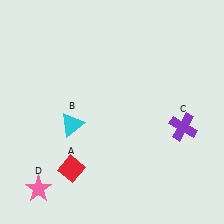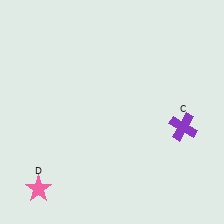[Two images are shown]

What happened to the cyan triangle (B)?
The cyan triangle (B) was removed in Image 2. It was in the bottom-left area of Image 1.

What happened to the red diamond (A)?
The red diamond (A) was removed in Image 2. It was in the bottom-left area of Image 1.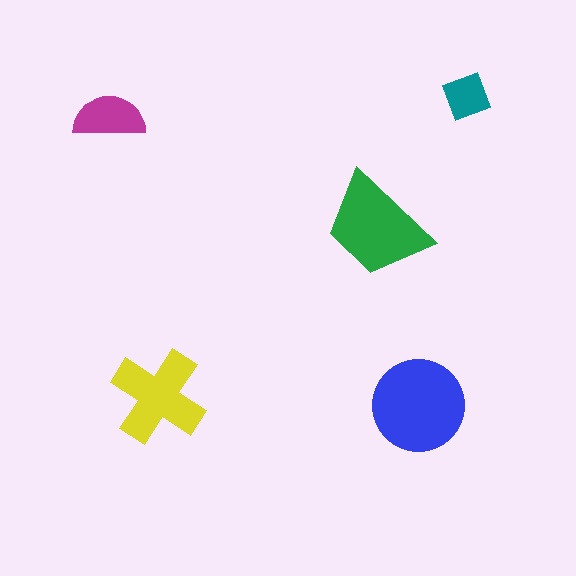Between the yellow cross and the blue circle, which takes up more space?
The blue circle.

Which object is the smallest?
The teal square.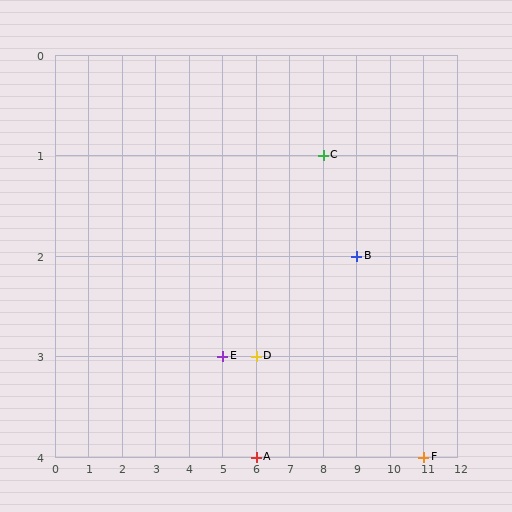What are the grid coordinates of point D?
Point D is at grid coordinates (6, 3).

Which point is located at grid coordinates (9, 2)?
Point B is at (9, 2).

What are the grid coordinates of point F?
Point F is at grid coordinates (11, 4).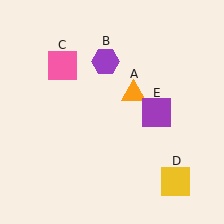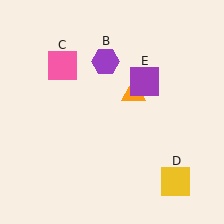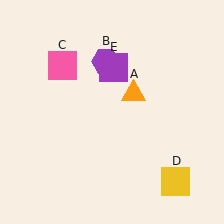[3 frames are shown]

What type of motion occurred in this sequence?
The purple square (object E) rotated counterclockwise around the center of the scene.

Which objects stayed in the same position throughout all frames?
Orange triangle (object A) and purple hexagon (object B) and pink square (object C) and yellow square (object D) remained stationary.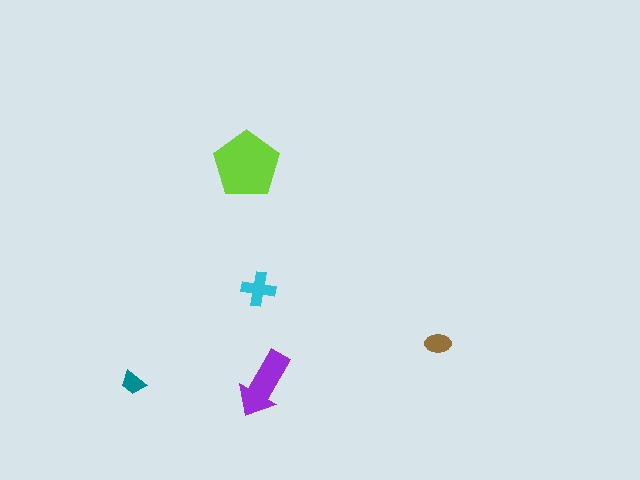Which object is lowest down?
The purple arrow is bottommost.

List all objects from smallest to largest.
The teal trapezoid, the brown ellipse, the cyan cross, the purple arrow, the lime pentagon.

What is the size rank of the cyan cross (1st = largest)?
3rd.